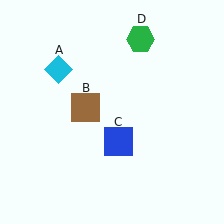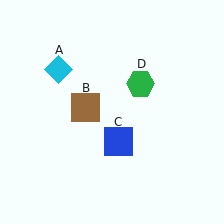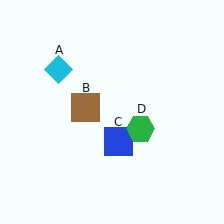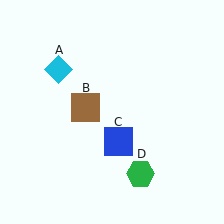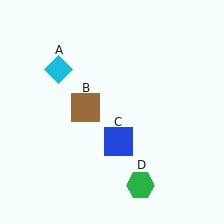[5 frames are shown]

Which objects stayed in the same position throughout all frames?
Cyan diamond (object A) and brown square (object B) and blue square (object C) remained stationary.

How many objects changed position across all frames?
1 object changed position: green hexagon (object D).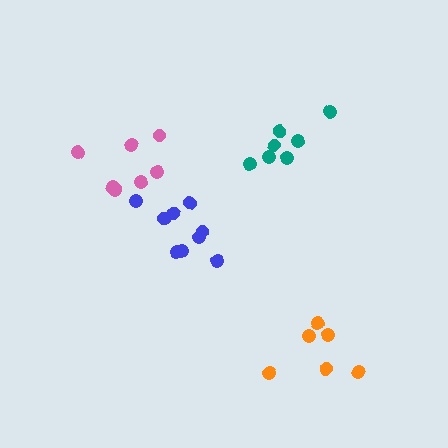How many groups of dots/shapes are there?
There are 4 groups.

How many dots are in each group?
Group 1: 6 dots, Group 2: 7 dots, Group 3: 9 dots, Group 4: 7 dots (29 total).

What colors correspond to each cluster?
The clusters are colored: orange, teal, blue, pink.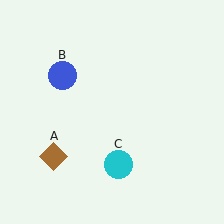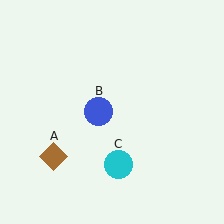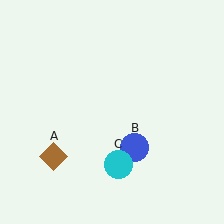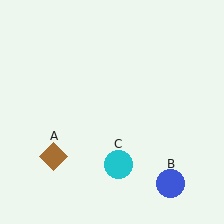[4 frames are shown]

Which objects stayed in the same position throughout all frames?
Brown diamond (object A) and cyan circle (object C) remained stationary.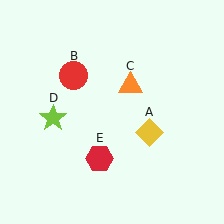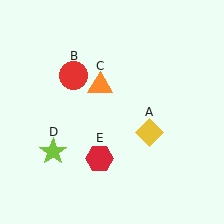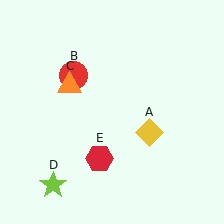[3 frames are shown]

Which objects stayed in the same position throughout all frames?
Yellow diamond (object A) and red circle (object B) and red hexagon (object E) remained stationary.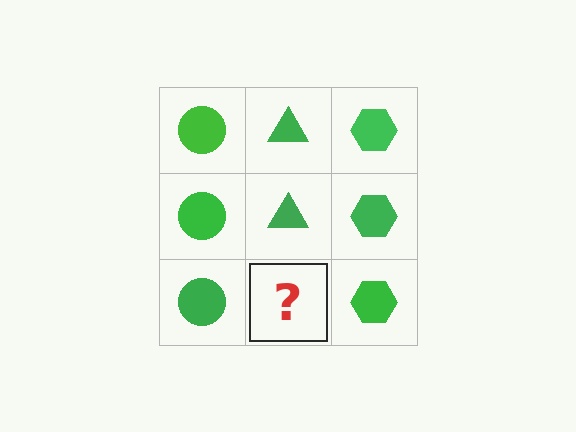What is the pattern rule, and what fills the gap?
The rule is that each column has a consistent shape. The gap should be filled with a green triangle.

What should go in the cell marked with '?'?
The missing cell should contain a green triangle.